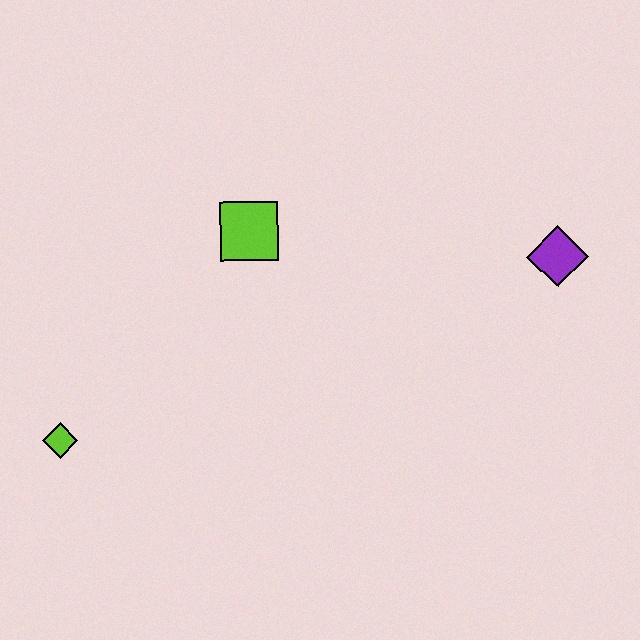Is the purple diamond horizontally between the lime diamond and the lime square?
No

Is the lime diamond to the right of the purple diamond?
No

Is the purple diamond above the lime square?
No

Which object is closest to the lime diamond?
The lime square is closest to the lime diamond.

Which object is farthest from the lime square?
The purple diamond is farthest from the lime square.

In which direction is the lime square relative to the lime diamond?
The lime square is above the lime diamond.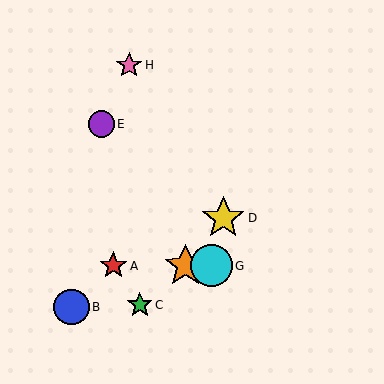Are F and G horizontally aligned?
Yes, both are at y≈266.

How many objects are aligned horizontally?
3 objects (A, F, G) are aligned horizontally.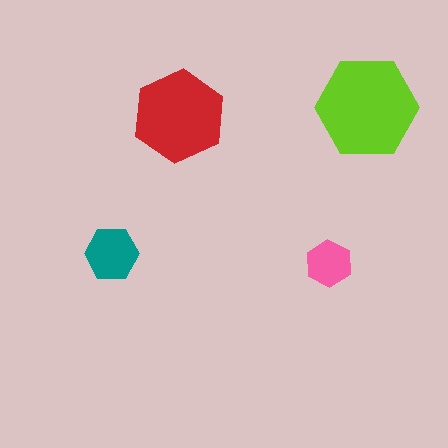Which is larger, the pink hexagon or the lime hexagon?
The lime one.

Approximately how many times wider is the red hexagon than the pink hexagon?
About 2 times wider.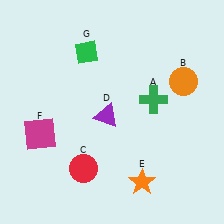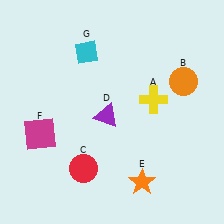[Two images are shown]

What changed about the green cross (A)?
In Image 1, A is green. In Image 2, it changed to yellow.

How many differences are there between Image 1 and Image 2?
There are 2 differences between the two images.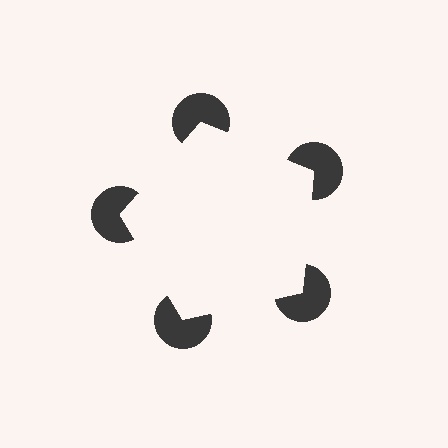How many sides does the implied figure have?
5 sides.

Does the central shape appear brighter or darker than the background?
It typically appears slightly brighter than the background, even though no actual brightness change is drawn.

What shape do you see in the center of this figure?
An illusory pentagon — its edges are inferred from the aligned wedge cuts in the pac-man discs, not physically drawn.